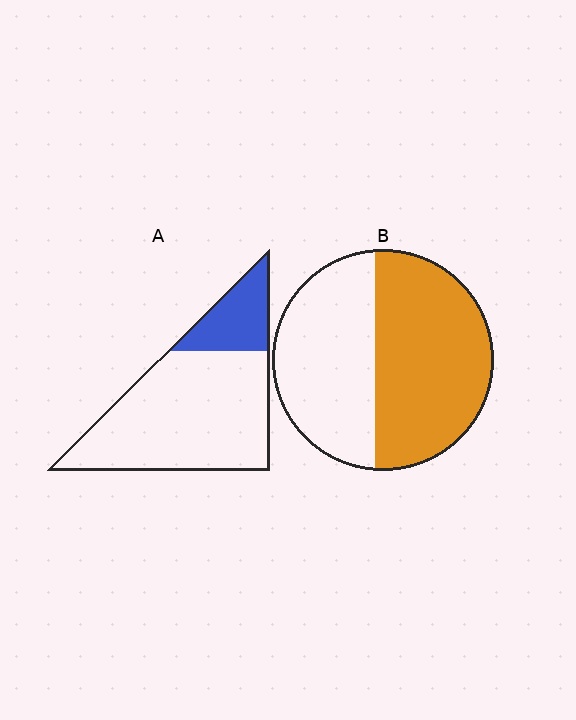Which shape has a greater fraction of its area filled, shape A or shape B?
Shape B.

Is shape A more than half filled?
No.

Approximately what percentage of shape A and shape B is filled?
A is approximately 20% and B is approximately 55%.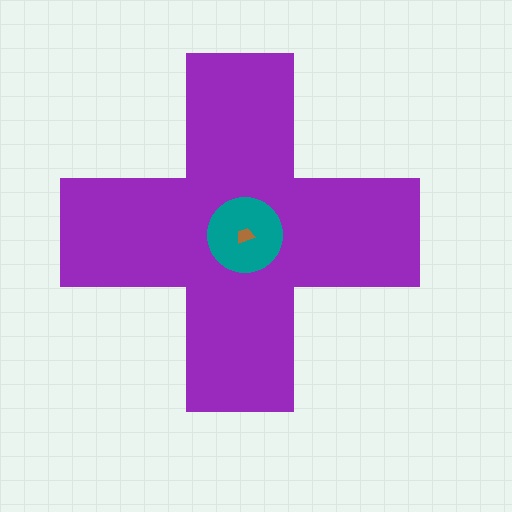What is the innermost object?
The brown trapezoid.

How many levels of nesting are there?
3.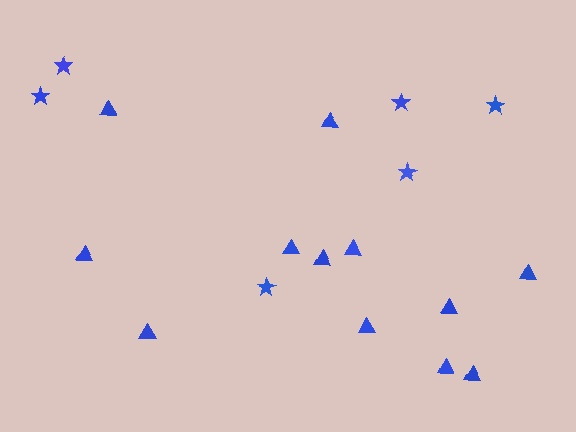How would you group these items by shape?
There are 2 groups: one group of triangles (12) and one group of stars (6).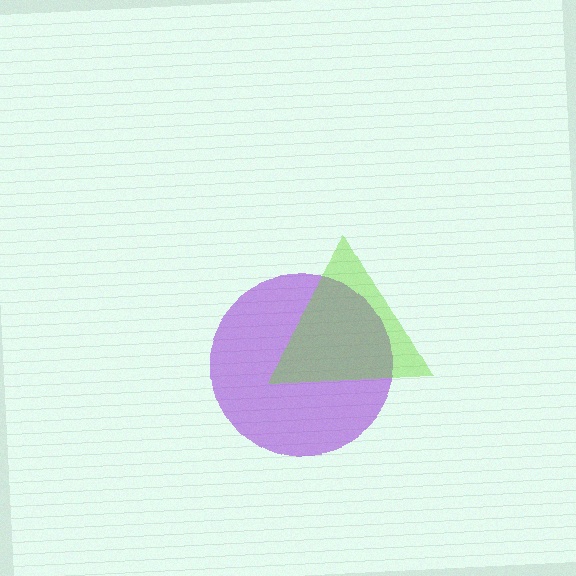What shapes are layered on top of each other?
The layered shapes are: a purple circle, a lime triangle.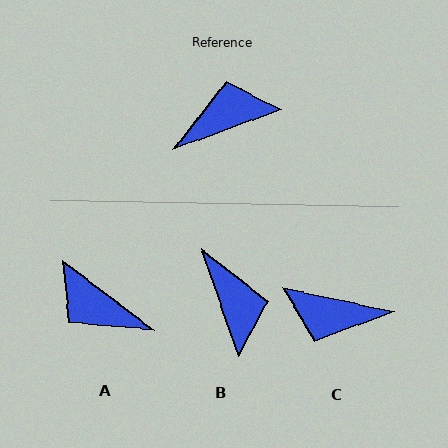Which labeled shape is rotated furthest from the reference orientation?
C, about 148 degrees away.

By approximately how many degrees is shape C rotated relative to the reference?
Approximately 148 degrees counter-clockwise.